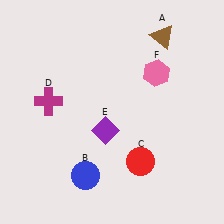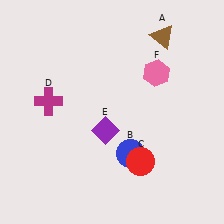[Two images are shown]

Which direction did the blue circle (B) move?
The blue circle (B) moved right.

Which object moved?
The blue circle (B) moved right.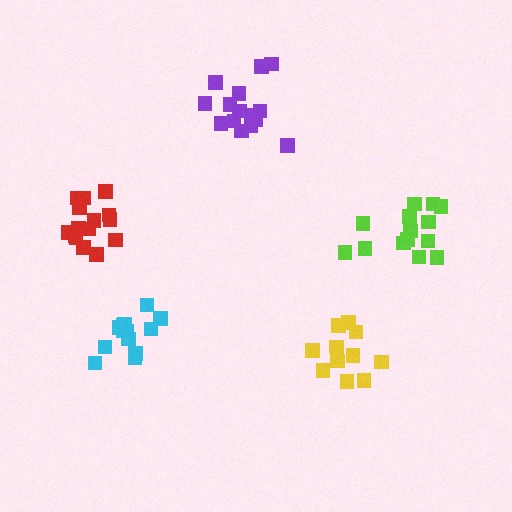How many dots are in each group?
Group 1: 11 dots, Group 2: 15 dots, Group 3: 15 dots, Group 4: 13 dots, Group 5: 15 dots (69 total).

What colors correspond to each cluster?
The clusters are colored: yellow, red, purple, cyan, lime.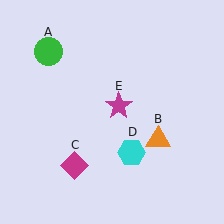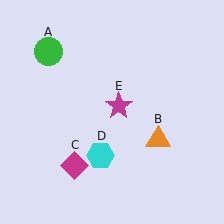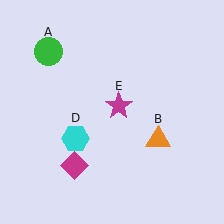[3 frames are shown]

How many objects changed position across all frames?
1 object changed position: cyan hexagon (object D).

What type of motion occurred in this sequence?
The cyan hexagon (object D) rotated clockwise around the center of the scene.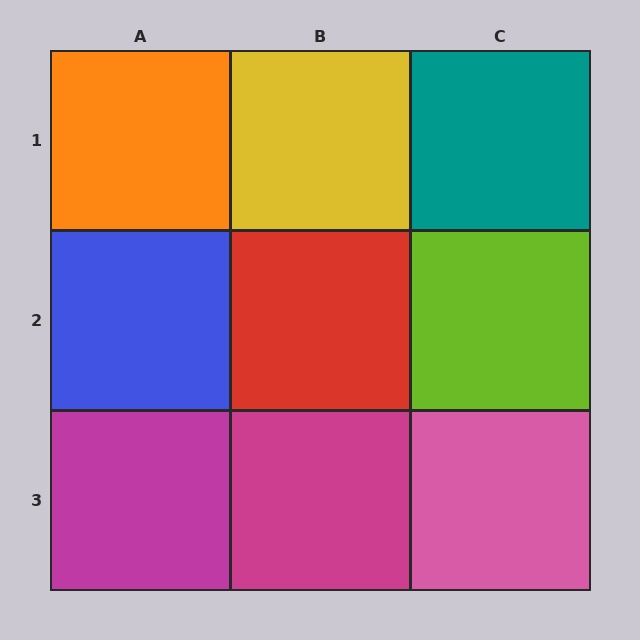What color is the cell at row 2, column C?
Lime.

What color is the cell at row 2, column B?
Red.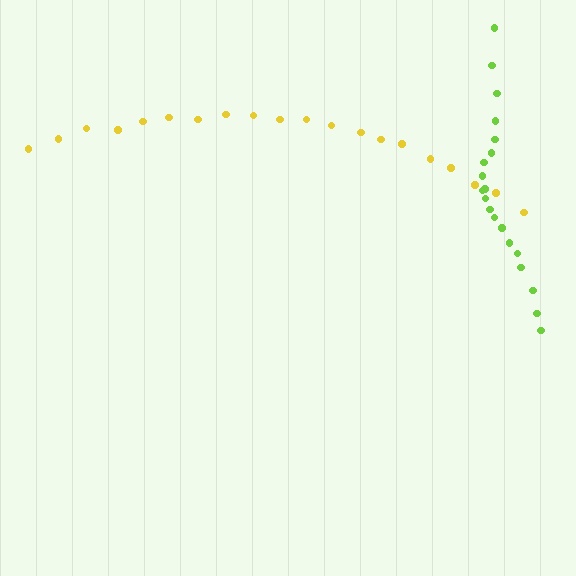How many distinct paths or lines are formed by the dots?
There are 2 distinct paths.